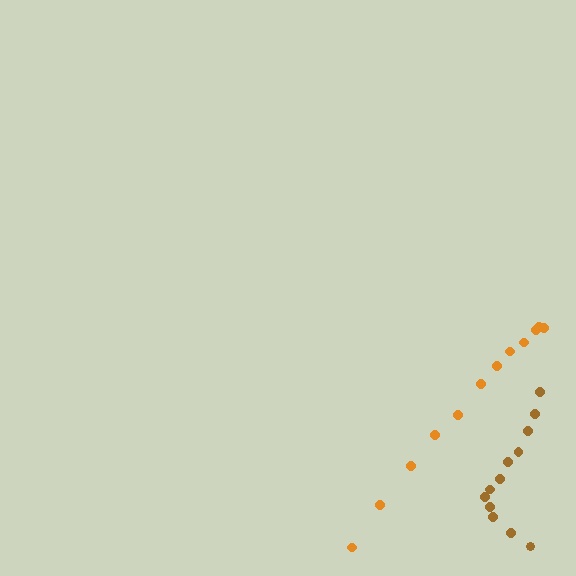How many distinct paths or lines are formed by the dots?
There are 2 distinct paths.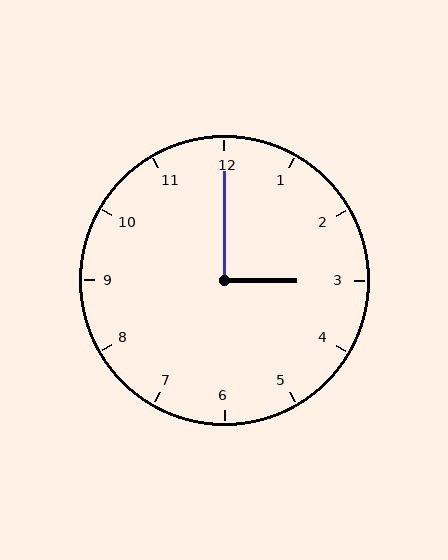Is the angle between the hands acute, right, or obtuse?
It is right.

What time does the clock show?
3:00.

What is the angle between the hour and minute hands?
Approximately 90 degrees.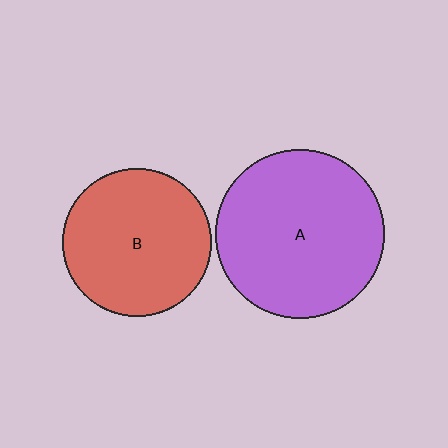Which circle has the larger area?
Circle A (purple).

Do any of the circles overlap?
No, none of the circles overlap.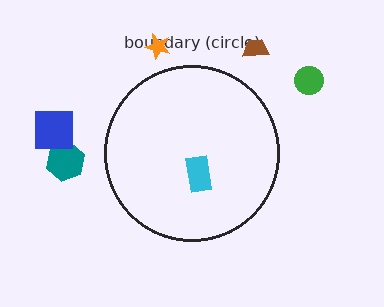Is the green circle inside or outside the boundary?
Outside.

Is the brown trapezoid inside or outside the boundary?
Outside.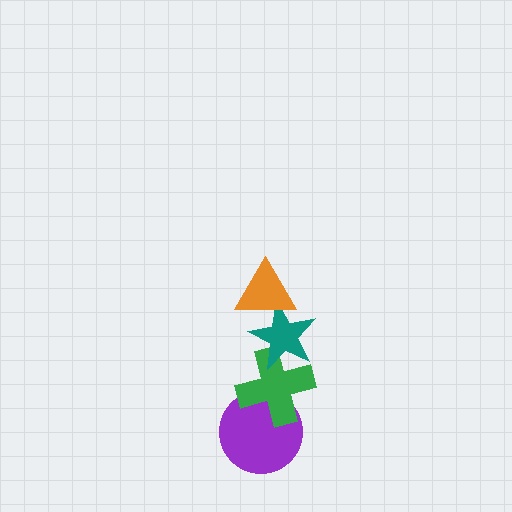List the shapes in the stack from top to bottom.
From top to bottom: the orange triangle, the teal star, the green cross, the purple circle.